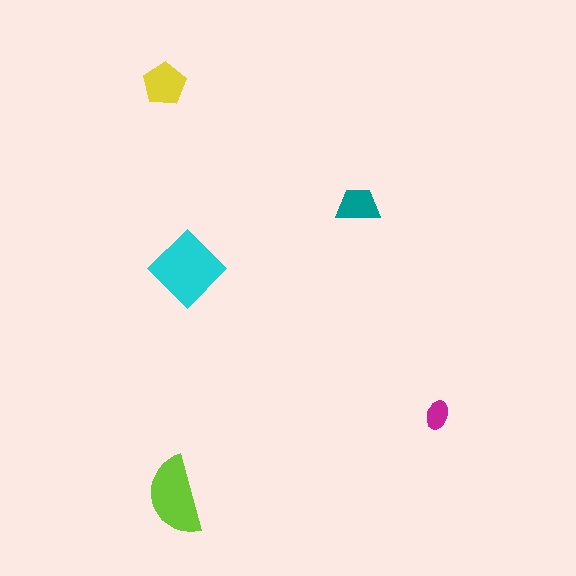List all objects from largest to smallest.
The cyan diamond, the lime semicircle, the yellow pentagon, the teal trapezoid, the magenta ellipse.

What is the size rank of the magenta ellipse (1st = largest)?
5th.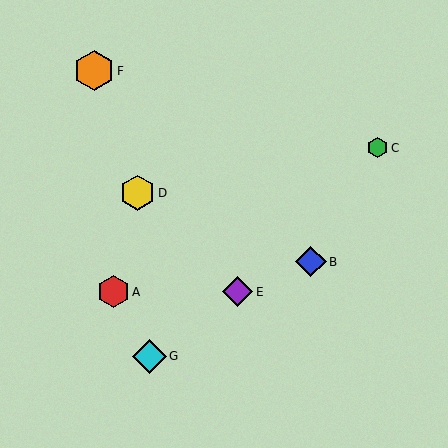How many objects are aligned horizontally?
2 objects (A, E) are aligned horizontally.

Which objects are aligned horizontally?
Objects A, E are aligned horizontally.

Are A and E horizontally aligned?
Yes, both are at y≈292.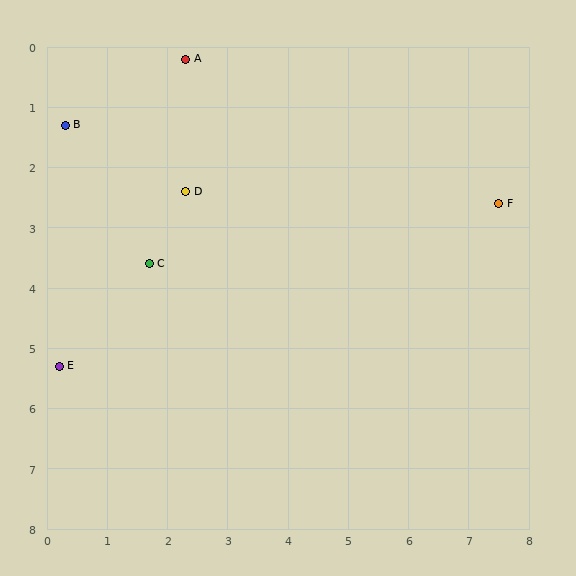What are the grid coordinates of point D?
Point D is at approximately (2.3, 2.4).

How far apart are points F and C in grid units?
Points F and C are about 5.9 grid units apart.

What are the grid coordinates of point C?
Point C is at approximately (1.7, 3.6).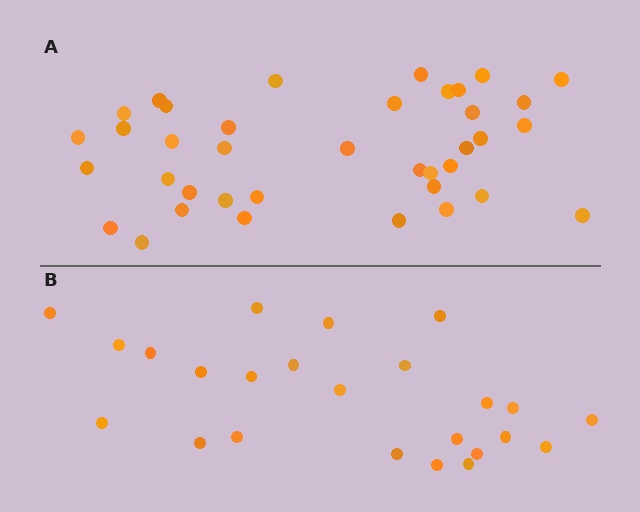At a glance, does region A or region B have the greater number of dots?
Region A (the top region) has more dots.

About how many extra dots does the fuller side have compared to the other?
Region A has approximately 15 more dots than region B.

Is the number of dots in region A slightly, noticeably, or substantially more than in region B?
Region A has substantially more. The ratio is roughly 1.6 to 1.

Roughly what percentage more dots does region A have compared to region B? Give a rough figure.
About 60% more.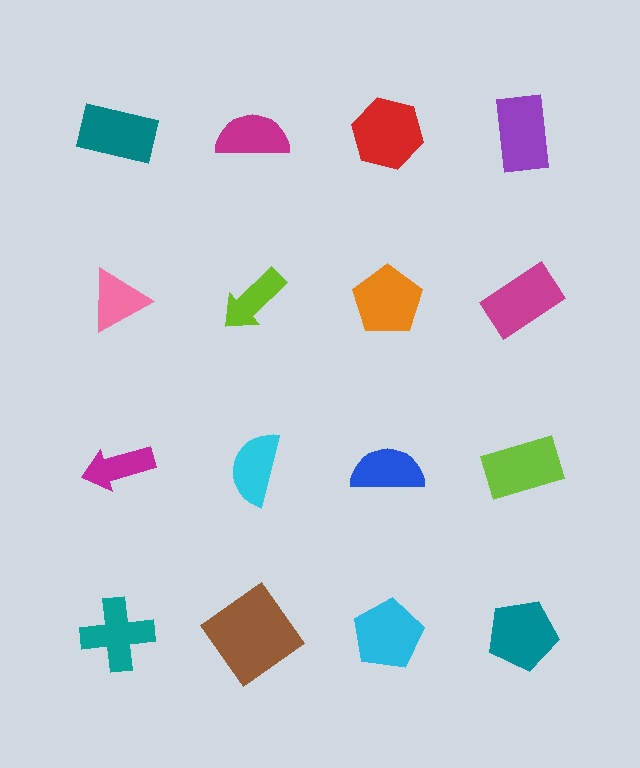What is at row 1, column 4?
A purple rectangle.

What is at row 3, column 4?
A lime rectangle.